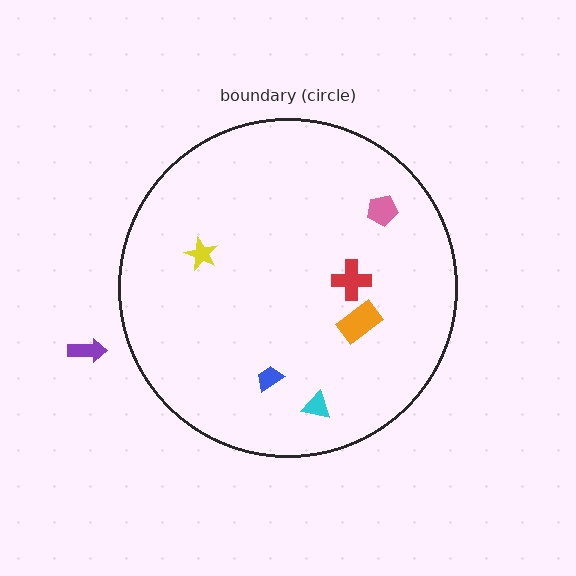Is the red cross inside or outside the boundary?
Inside.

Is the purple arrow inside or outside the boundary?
Outside.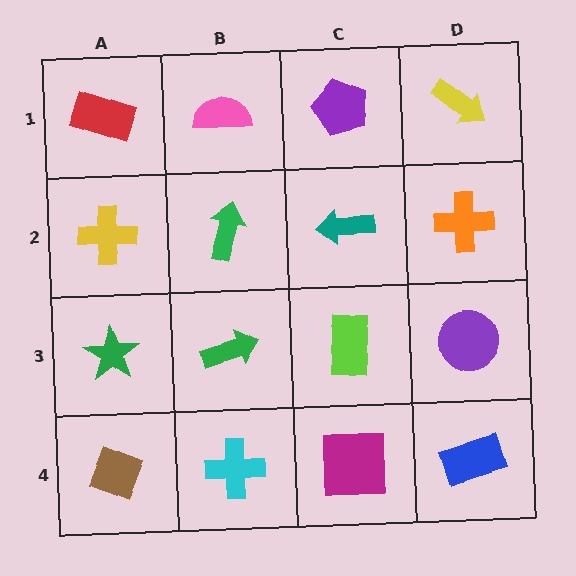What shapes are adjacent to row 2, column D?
A yellow arrow (row 1, column D), a purple circle (row 3, column D), a teal arrow (row 2, column C).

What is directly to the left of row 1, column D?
A purple pentagon.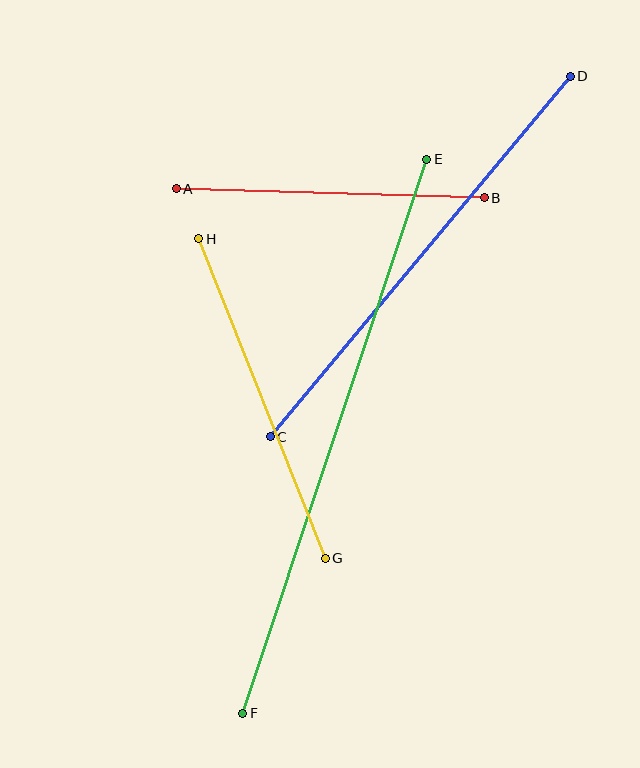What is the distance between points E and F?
The distance is approximately 584 pixels.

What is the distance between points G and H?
The distance is approximately 344 pixels.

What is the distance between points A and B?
The distance is approximately 308 pixels.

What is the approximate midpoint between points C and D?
The midpoint is at approximately (420, 257) pixels.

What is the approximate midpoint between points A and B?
The midpoint is at approximately (330, 193) pixels.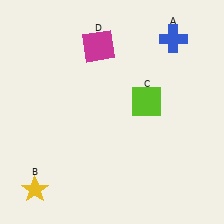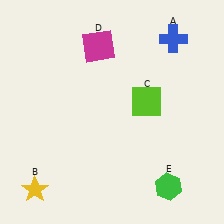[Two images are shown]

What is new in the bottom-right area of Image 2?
A green hexagon (E) was added in the bottom-right area of Image 2.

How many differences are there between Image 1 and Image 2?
There is 1 difference between the two images.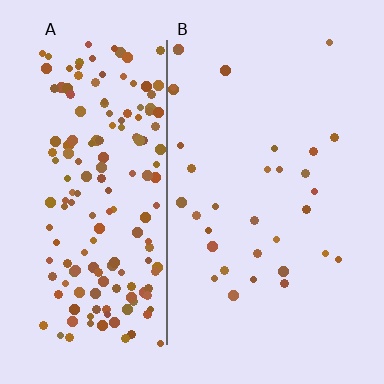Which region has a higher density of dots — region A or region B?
A (the left).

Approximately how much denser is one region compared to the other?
Approximately 5.5× — region A over region B.